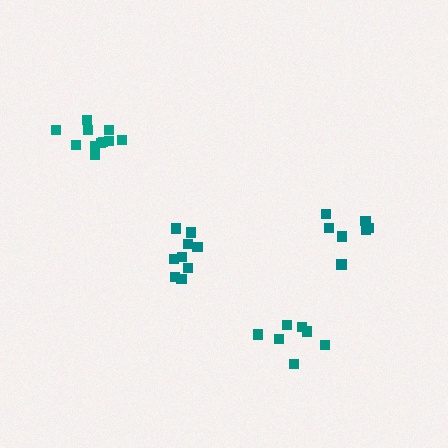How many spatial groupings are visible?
There are 4 spatial groupings.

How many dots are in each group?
Group 1: 7 dots, Group 2: 8 dots, Group 3: 9 dots, Group 4: 11 dots (35 total).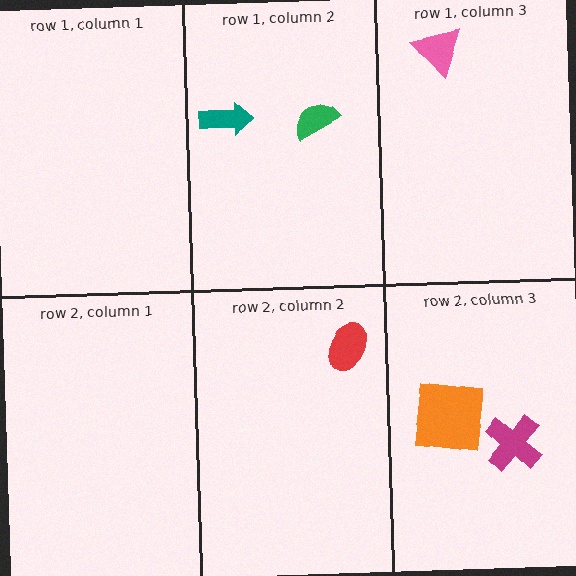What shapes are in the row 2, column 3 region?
The orange square, the magenta cross.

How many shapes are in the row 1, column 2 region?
2.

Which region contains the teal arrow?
The row 1, column 2 region.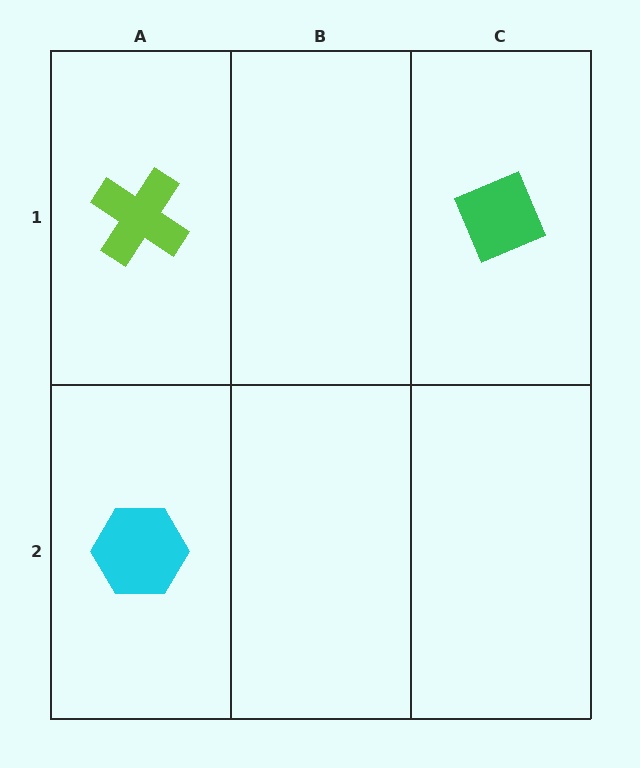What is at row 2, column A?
A cyan hexagon.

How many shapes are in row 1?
2 shapes.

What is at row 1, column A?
A lime cross.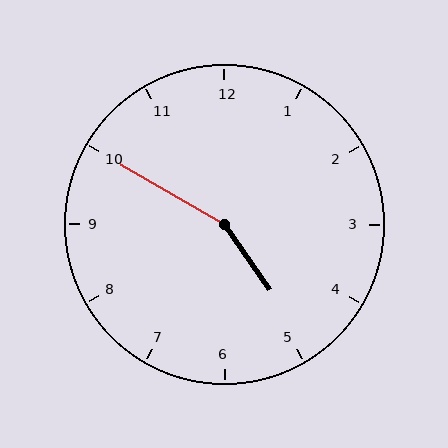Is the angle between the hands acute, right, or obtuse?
It is obtuse.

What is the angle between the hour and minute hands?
Approximately 155 degrees.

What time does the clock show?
4:50.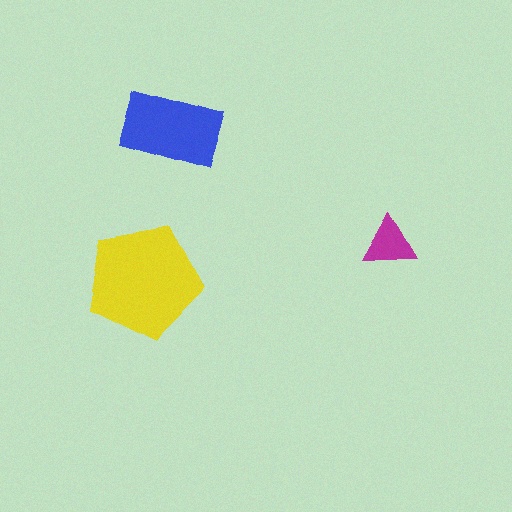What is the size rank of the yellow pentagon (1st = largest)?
1st.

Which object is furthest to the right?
The magenta triangle is rightmost.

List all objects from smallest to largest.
The magenta triangle, the blue rectangle, the yellow pentagon.